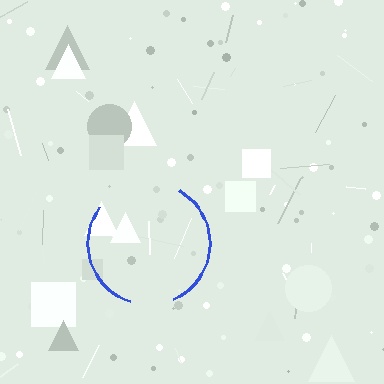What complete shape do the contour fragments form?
The contour fragments form a circle.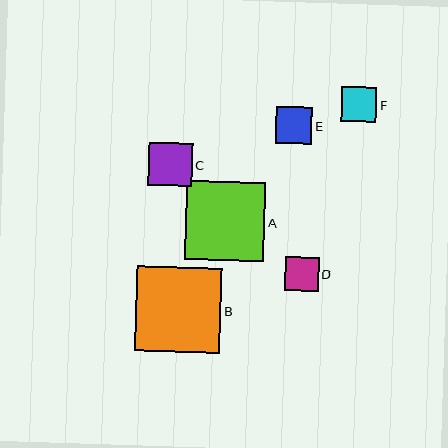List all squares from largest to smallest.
From largest to smallest: B, A, C, E, F, D.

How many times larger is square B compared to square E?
Square B is approximately 2.4 times the size of square E.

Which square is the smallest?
Square D is the smallest with a size of approximately 34 pixels.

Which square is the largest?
Square B is the largest with a size of approximately 85 pixels.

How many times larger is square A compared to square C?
Square A is approximately 1.8 times the size of square C.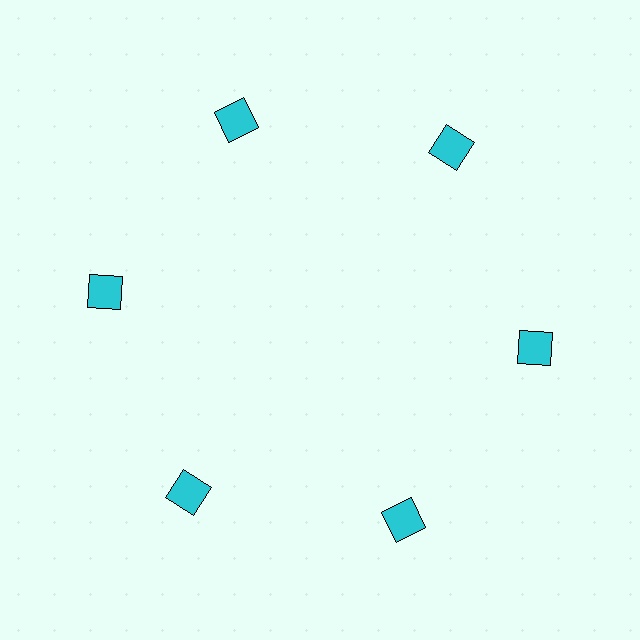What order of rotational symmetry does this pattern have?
This pattern has 6-fold rotational symmetry.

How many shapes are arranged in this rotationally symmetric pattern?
There are 6 shapes, arranged in 6 groups of 1.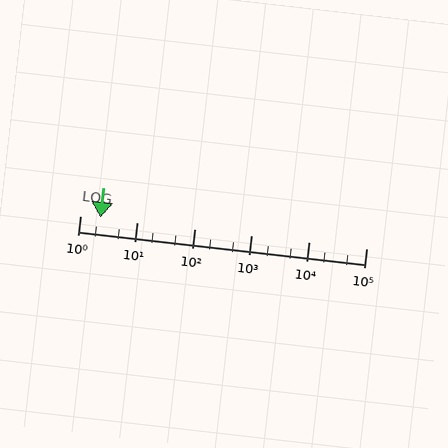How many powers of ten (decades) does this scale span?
The scale spans 5 decades, from 1 to 100000.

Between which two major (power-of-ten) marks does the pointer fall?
The pointer is between 1 and 10.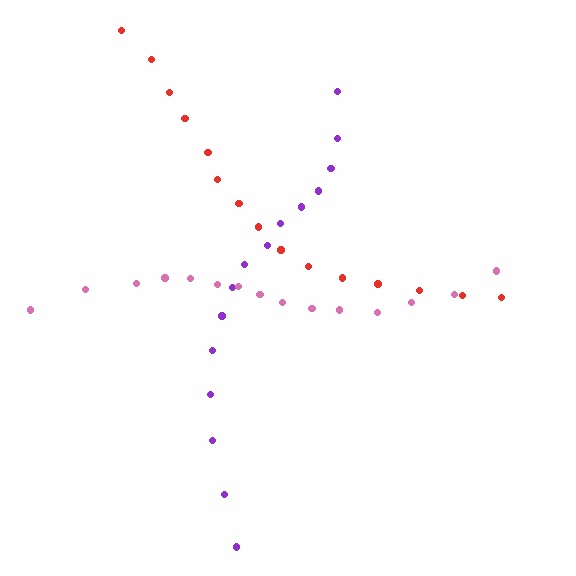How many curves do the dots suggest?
There are 3 distinct paths.